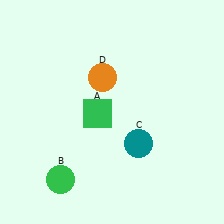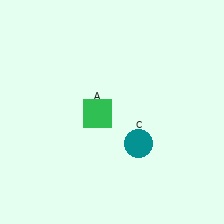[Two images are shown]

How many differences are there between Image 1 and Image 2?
There are 2 differences between the two images.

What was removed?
The orange circle (D), the green circle (B) were removed in Image 2.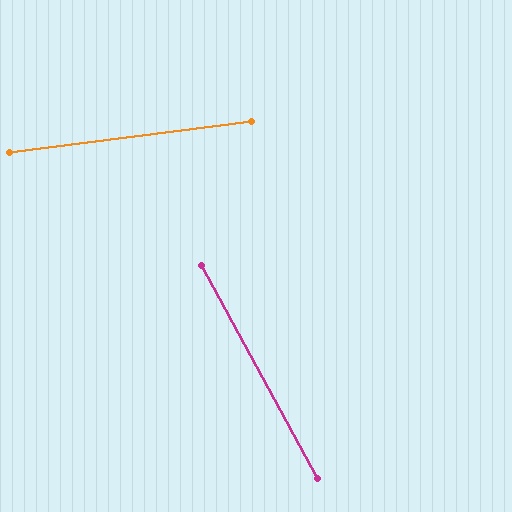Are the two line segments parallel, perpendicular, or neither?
Neither parallel nor perpendicular — they differ by about 69°.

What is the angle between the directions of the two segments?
Approximately 69 degrees.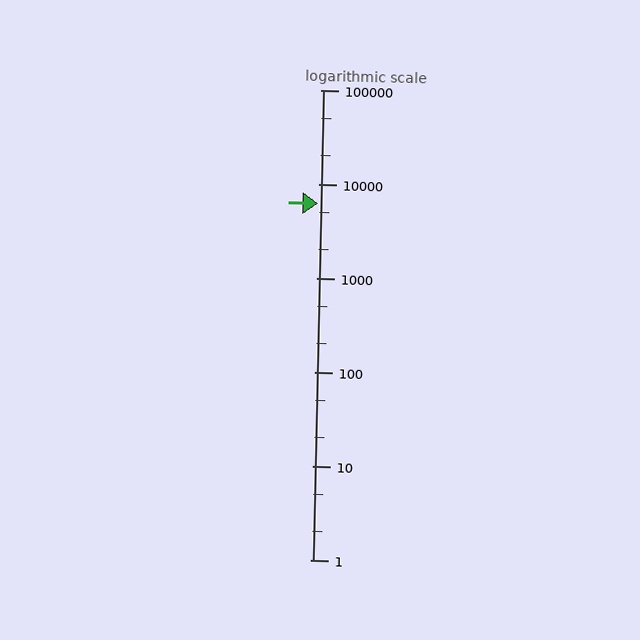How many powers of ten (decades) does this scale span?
The scale spans 5 decades, from 1 to 100000.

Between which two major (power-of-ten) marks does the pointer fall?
The pointer is between 1000 and 10000.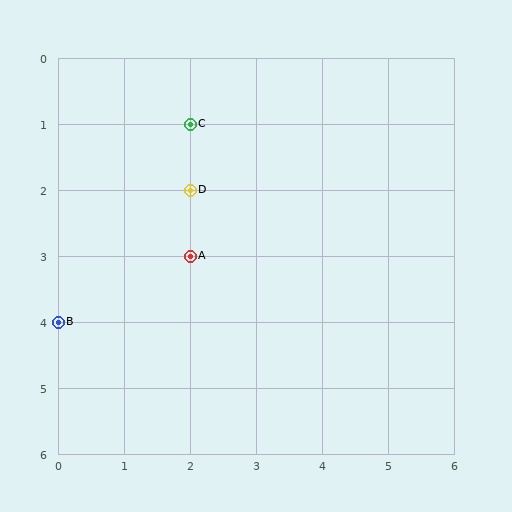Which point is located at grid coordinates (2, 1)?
Point C is at (2, 1).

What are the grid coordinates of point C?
Point C is at grid coordinates (2, 1).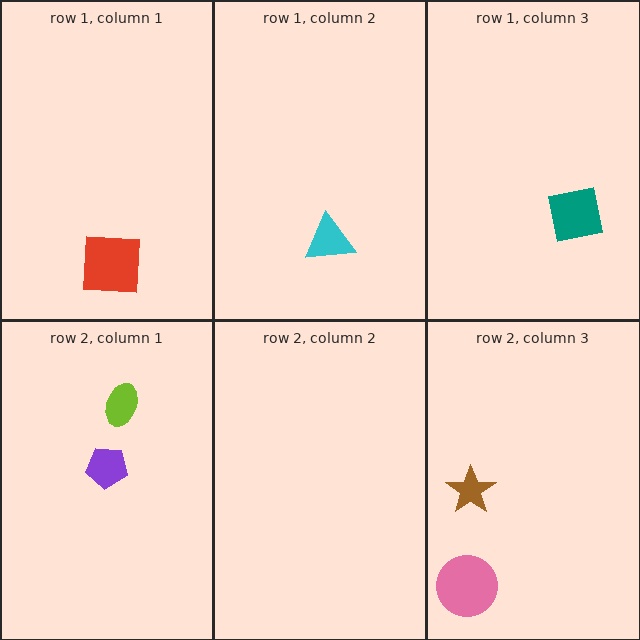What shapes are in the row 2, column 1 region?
The purple pentagon, the lime ellipse.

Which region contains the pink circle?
The row 2, column 3 region.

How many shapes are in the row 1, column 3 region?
1.